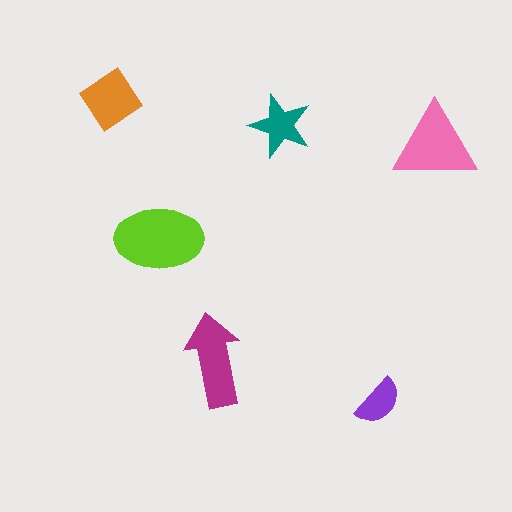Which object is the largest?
The lime ellipse.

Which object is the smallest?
The purple semicircle.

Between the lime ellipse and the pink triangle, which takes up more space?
The lime ellipse.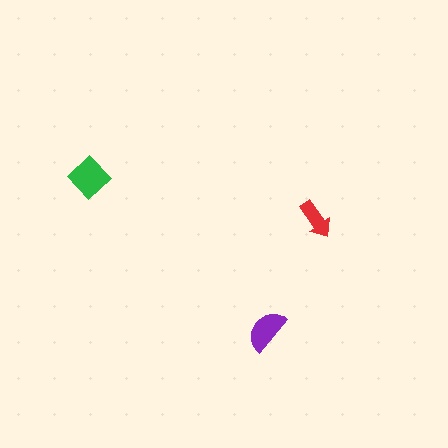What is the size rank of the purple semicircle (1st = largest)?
2nd.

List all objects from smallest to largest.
The red arrow, the purple semicircle, the green diamond.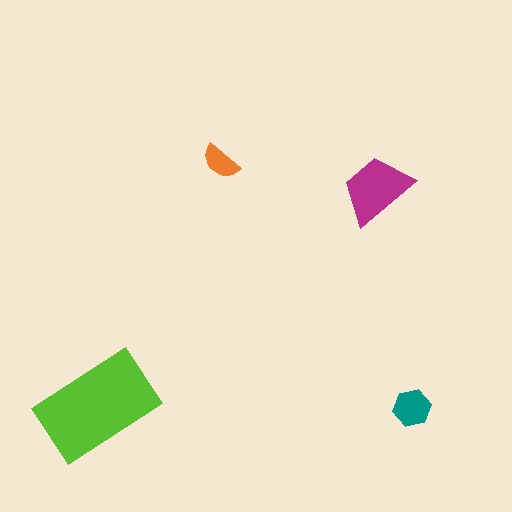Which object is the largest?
The lime rectangle.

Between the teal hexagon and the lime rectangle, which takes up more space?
The lime rectangle.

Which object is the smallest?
The orange semicircle.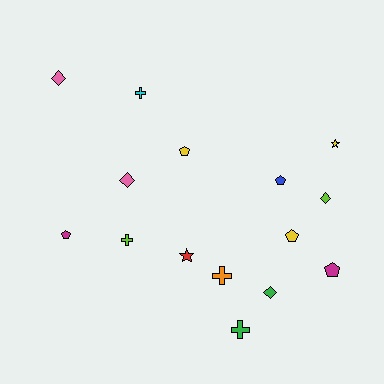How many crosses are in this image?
There are 4 crosses.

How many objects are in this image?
There are 15 objects.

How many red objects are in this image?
There is 1 red object.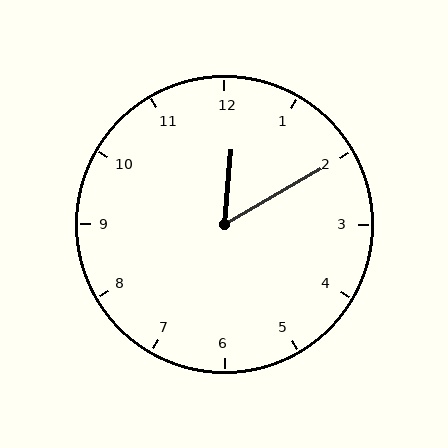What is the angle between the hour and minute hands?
Approximately 55 degrees.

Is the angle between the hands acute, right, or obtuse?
It is acute.